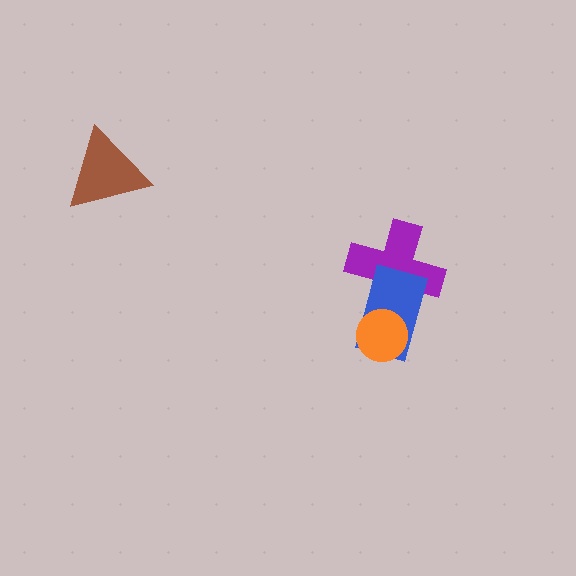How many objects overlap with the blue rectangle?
2 objects overlap with the blue rectangle.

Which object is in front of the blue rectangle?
The orange circle is in front of the blue rectangle.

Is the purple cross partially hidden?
Yes, it is partially covered by another shape.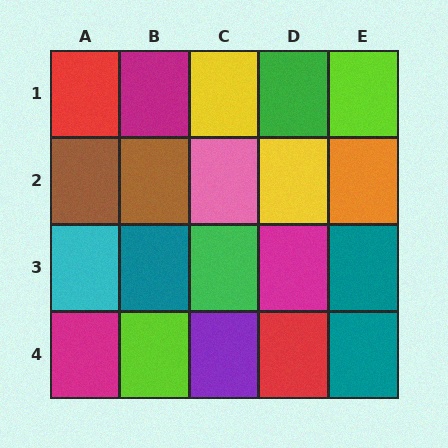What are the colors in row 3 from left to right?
Cyan, teal, green, magenta, teal.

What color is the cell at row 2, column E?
Orange.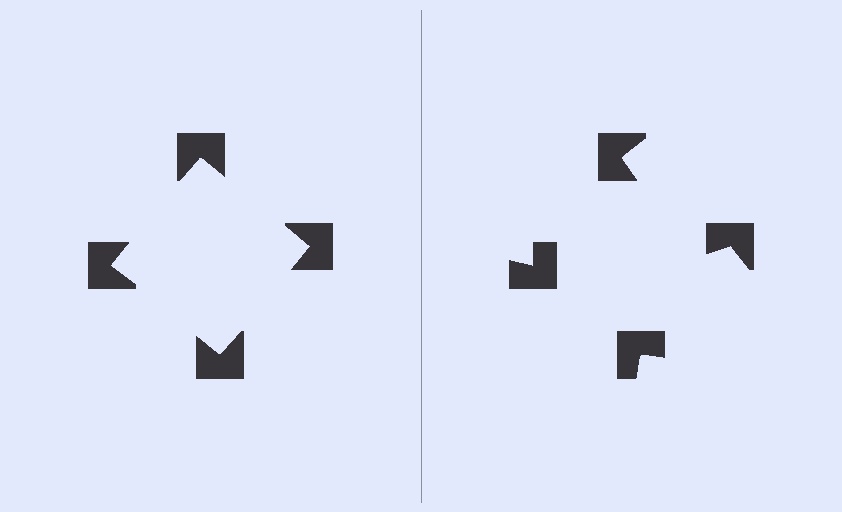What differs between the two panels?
The notched squares are positioned identically on both sides; only the wedge orientations differ. On the left they align to a square; on the right they are misaligned.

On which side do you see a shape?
An illusory square appears on the left side. On the right side the wedge cuts are rotated, so no coherent shape forms.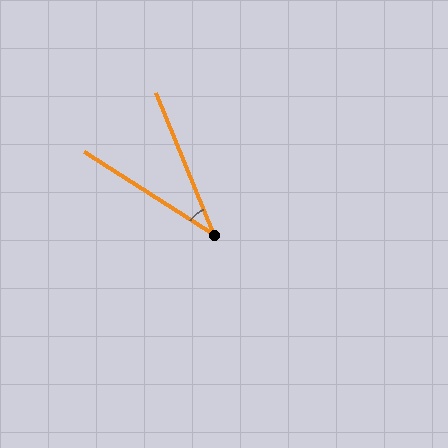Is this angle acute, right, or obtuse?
It is acute.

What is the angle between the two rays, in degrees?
Approximately 35 degrees.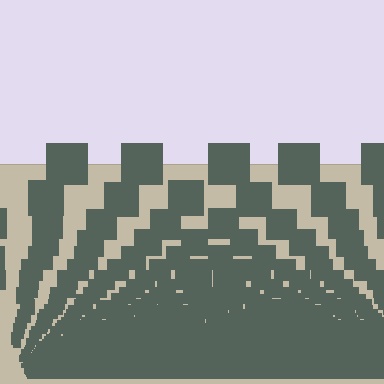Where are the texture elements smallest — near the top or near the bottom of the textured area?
Near the bottom.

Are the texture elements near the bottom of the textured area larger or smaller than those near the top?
Smaller. The gradient is inverted — elements near the bottom are smaller and denser.